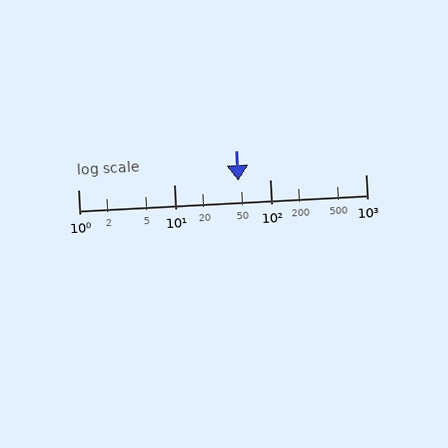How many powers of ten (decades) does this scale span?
The scale spans 3 decades, from 1 to 1000.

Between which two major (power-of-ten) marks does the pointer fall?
The pointer is between 10 and 100.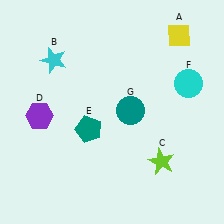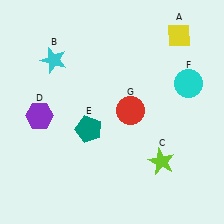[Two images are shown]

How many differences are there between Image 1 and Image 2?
There is 1 difference between the two images.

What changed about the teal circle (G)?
In Image 1, G is teal. In Image 2, it changed to red.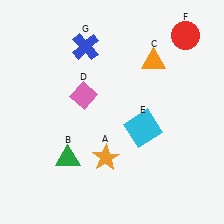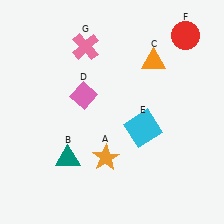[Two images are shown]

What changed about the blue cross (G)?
In Image 1, G is blue. In Image 2, it changed to pink.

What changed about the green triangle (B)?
In Image 1, B is green. In Image 2, it changed to teal.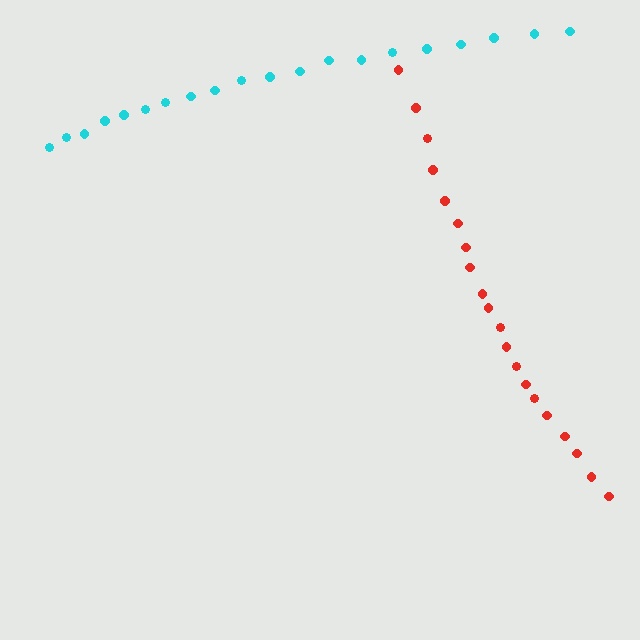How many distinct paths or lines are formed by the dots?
There are 2 distinct paths.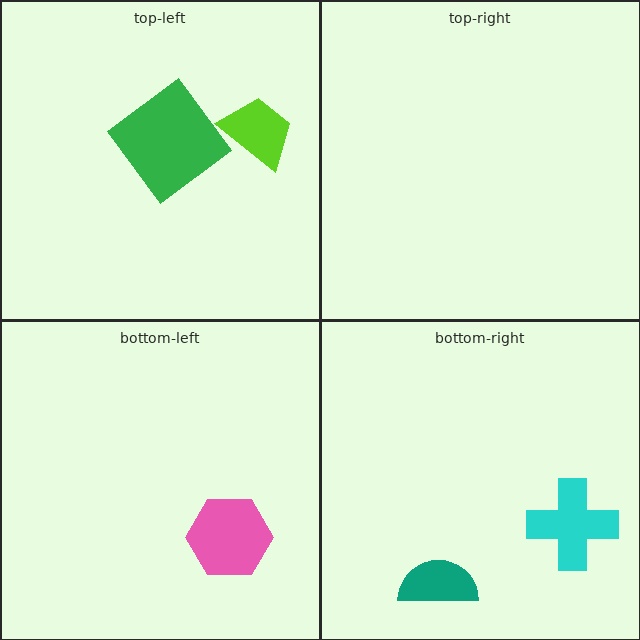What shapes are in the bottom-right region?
The teal semicircle, the cyan cross.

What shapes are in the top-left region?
The green diamond, the lime trapezoid.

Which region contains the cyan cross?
The bottom-right region.